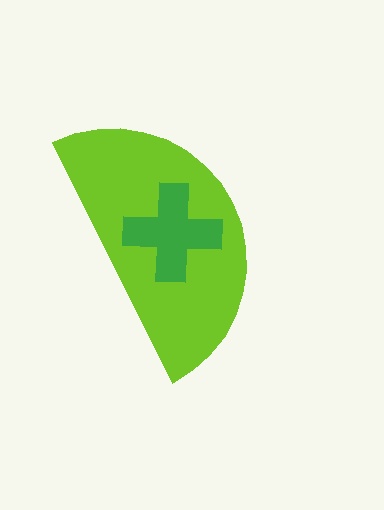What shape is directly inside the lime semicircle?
The green cross.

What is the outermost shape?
The lime semicircle.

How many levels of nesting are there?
2.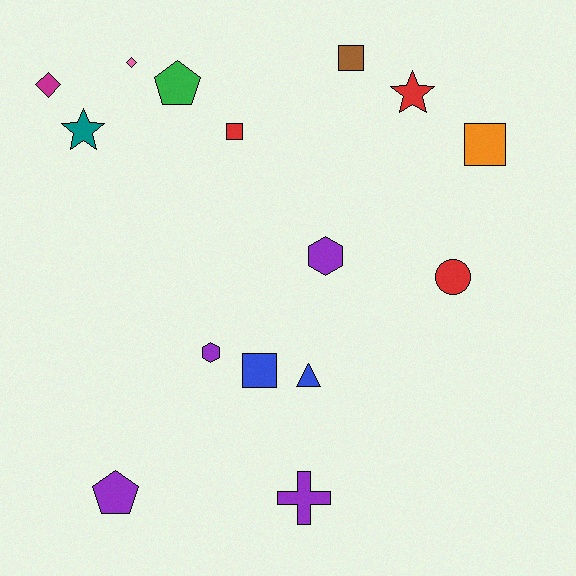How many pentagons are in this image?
There are 2 pentagons.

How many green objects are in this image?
There is 1 green object.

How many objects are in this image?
There are 15 objects.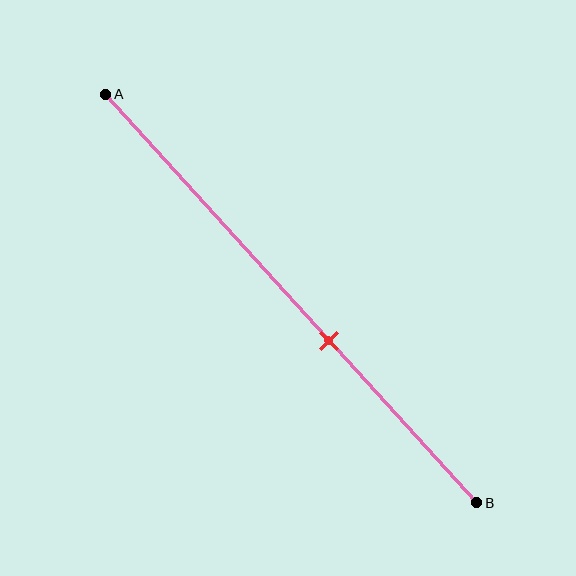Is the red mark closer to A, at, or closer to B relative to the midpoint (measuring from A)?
The red mark is closer to point B than the midpoint of segment AB.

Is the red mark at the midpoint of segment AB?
No, the mark is at about 60% from A, not at the 50% midpoint.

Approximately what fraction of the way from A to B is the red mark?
The red mark is approximately 60% of the way from A to B.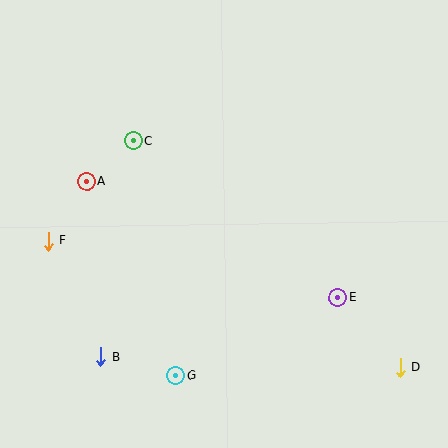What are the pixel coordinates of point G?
Point G is at (176, 375).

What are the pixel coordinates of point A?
Point A is at (87, 181).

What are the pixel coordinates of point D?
Point D is at (400, 368).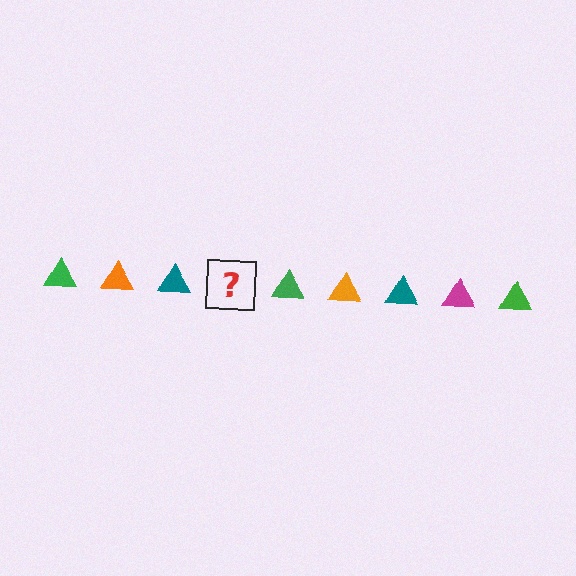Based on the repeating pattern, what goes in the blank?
The blank should be a magenta triangle.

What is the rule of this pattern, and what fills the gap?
The rule is that the pattern cycles through green, orange, teal, magenta triangles. The gap should be filled with a magenta triangle.